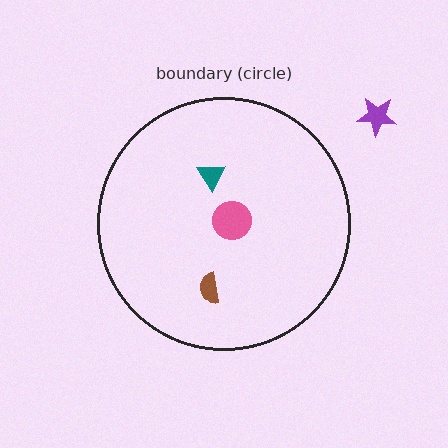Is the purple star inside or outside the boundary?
Outside.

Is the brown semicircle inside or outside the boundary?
Inside.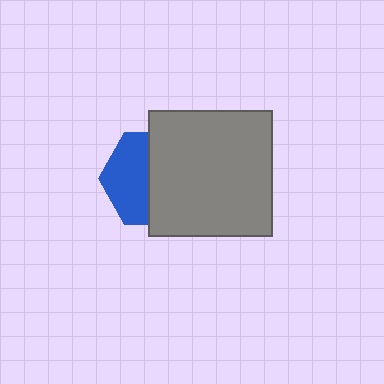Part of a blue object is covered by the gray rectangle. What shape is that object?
It is a hexagon.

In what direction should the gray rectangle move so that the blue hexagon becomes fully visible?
The gray rectangle should move right. That is the shortest direction to clear the overlap and leave the blue hexagon fully visible.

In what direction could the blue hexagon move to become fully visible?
The blue hexagon could move left. That would shift it out from behind the gray rectangle entirely.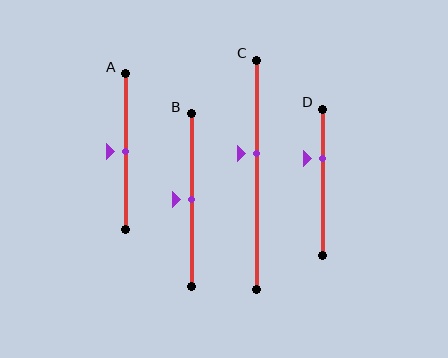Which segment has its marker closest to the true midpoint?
Segment A has its marker closest to the true midpoint.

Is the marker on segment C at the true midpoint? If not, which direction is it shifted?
No, the marker on segment C is shifted upward by about 9% of the segment length.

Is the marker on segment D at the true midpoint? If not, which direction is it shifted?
No, the marker on segment D is shifted upward by about 16% of the segment length.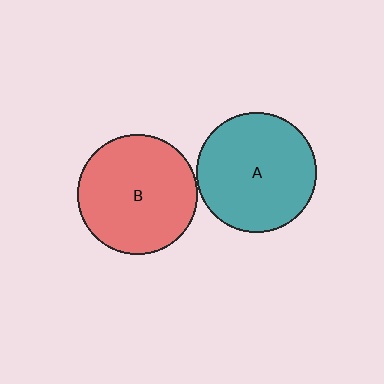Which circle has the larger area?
Circle A (teal).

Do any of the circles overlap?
No, none of the circles overlap.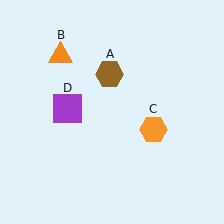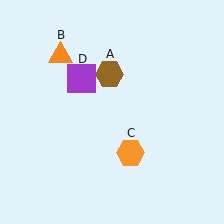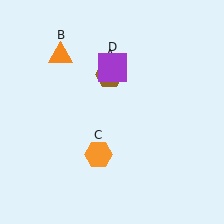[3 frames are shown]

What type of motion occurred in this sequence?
The orange hexagon (object C), purple square (object D) rotated clockwise around the center of the scene.